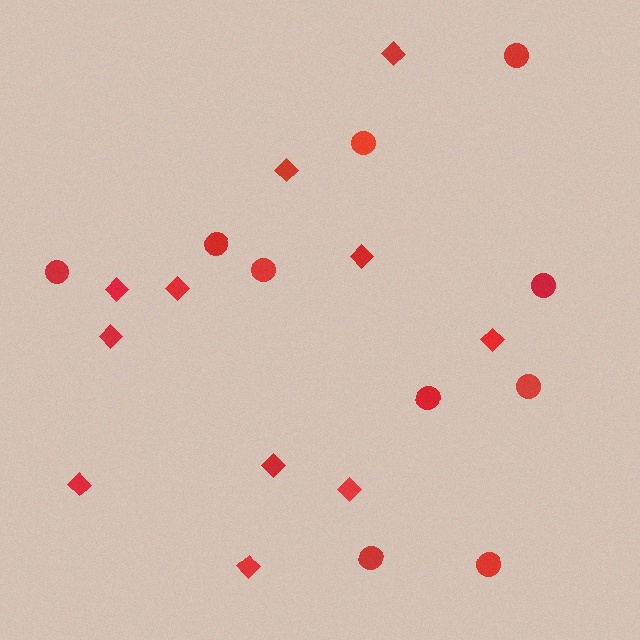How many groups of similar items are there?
There are 2 groups: one group of diamonds (11) and one group of circles (10).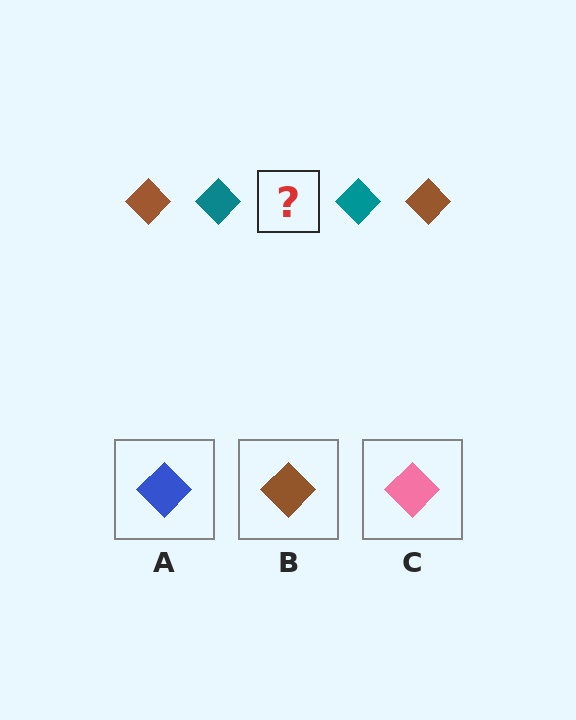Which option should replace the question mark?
Option B.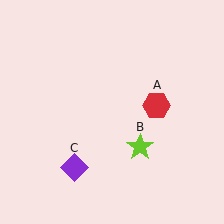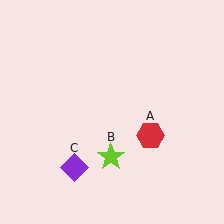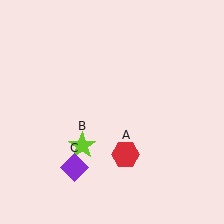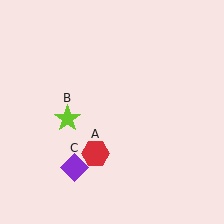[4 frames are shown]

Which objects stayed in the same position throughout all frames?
Purple diamond (object C) remained stationary.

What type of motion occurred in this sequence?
The red hexagon (object A), lime star (object B) rotated clockwise around the center of the scene.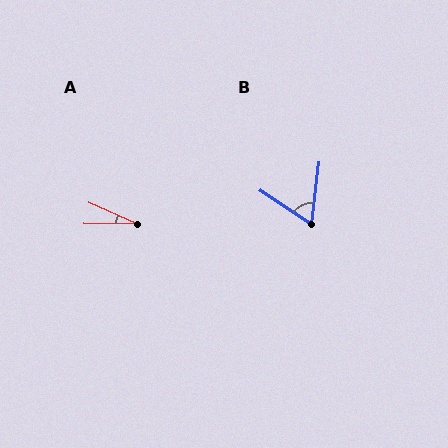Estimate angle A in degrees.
Approximately 23 degrees.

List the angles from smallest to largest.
A (23°), B (63°).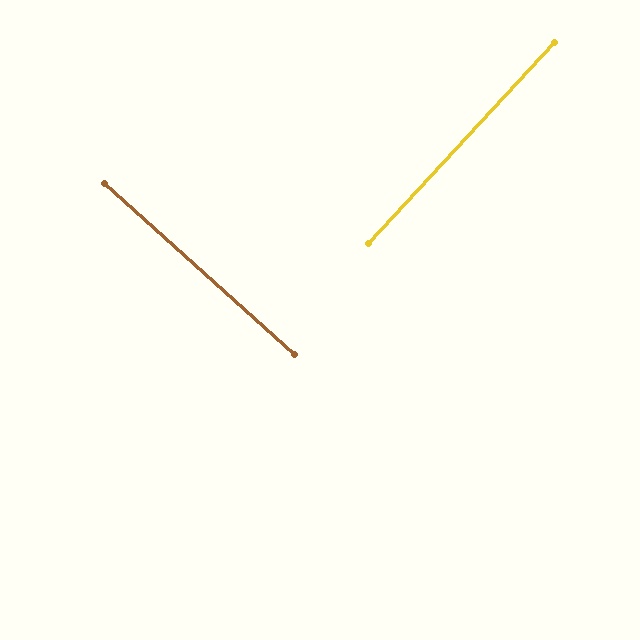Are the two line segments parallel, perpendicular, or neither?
Perpendicular — they meet at approximately 89°.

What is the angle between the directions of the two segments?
Approximately 89 degrees.